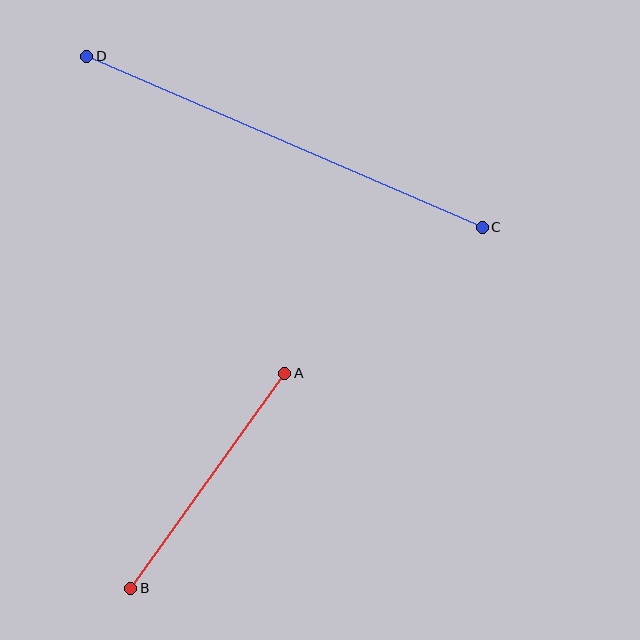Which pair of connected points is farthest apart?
Points C and D are farthest apart.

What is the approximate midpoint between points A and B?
The midpoint is at approximately (208, 481) pixels.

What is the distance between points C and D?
The distance is approximately 431 pixels.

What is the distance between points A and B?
The distance is approximately 264 pixels.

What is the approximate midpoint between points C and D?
The midpoint is at approximately (285, 142) pixels.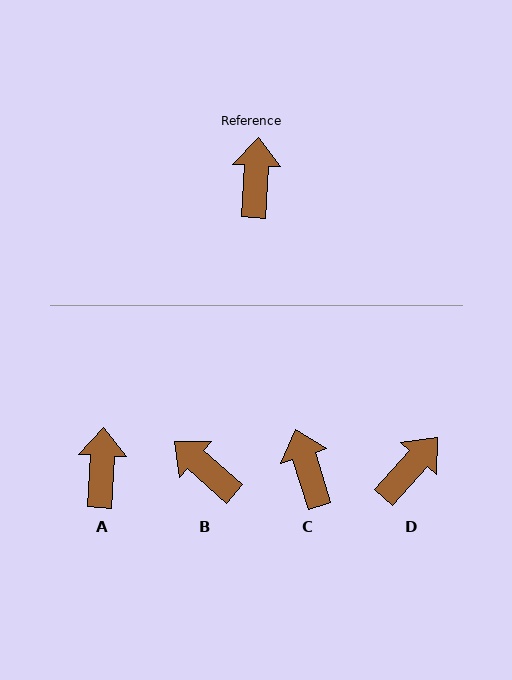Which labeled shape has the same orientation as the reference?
A.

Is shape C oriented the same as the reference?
No, it is off by about 21 degrees.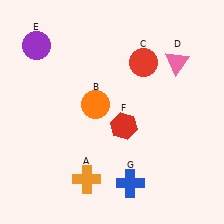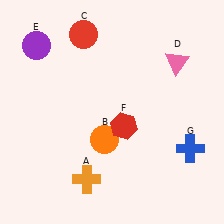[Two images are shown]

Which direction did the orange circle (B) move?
The orange circle (B) moved down.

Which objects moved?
The objects that moved are: the orange circle (B), the red circle (C), the blue cross (G).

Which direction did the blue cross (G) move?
The blue cross (G) moved right.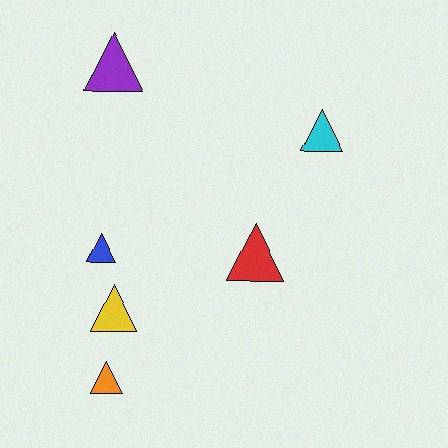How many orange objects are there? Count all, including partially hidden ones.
There is 1 orange object.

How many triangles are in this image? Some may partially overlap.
There are 6 triangles.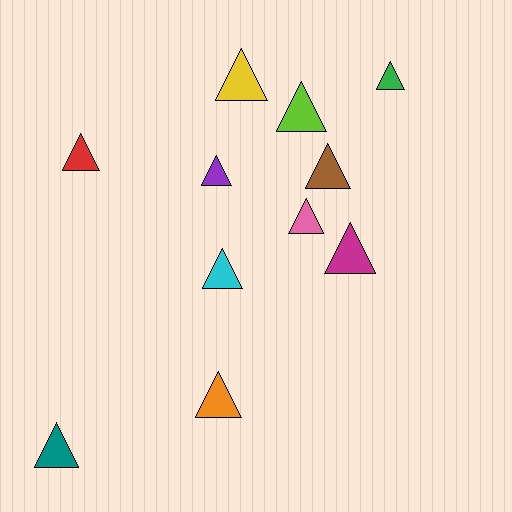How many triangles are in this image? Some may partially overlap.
There are 11 triangles.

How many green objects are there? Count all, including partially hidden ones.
There is 1 green object.